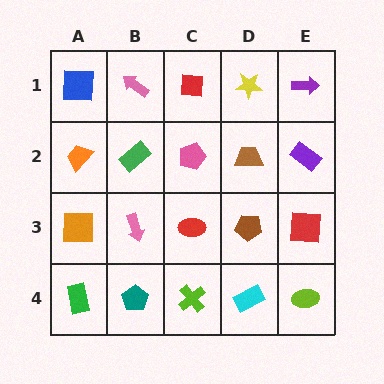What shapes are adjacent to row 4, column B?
A pink arrow (row 3, column B), a green rectangle (row 4, column A), a lime cross (row 4, column C).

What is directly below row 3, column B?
A teal pentagon.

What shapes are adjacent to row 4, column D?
A brown pentagon (row 3, column D), a lime cross (row 4, column C), a lime ellipse (row 4, column E).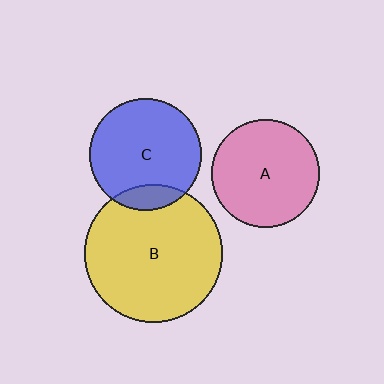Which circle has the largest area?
Circle B (yellow).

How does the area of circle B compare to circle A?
Approximately 1.6 times.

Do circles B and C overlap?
Yes.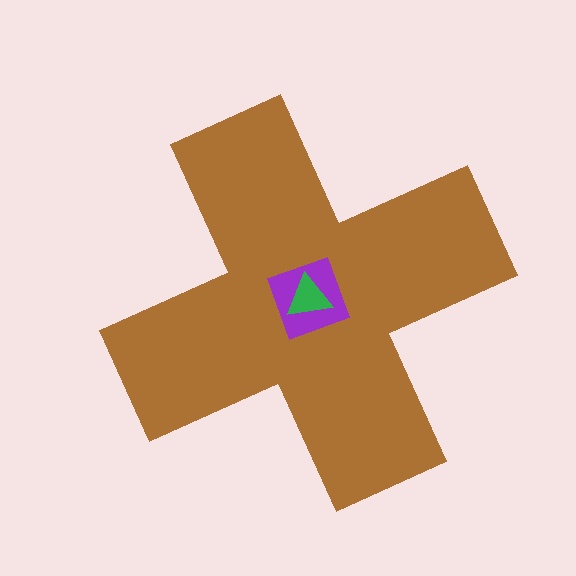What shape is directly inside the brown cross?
The purple diamond.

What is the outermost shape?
The brown cross.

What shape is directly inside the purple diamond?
The green triangle.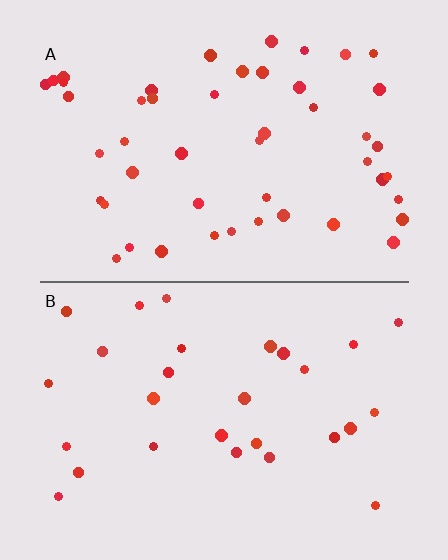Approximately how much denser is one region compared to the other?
Approximately 1.8× — region A over region B.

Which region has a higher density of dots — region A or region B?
A (the top).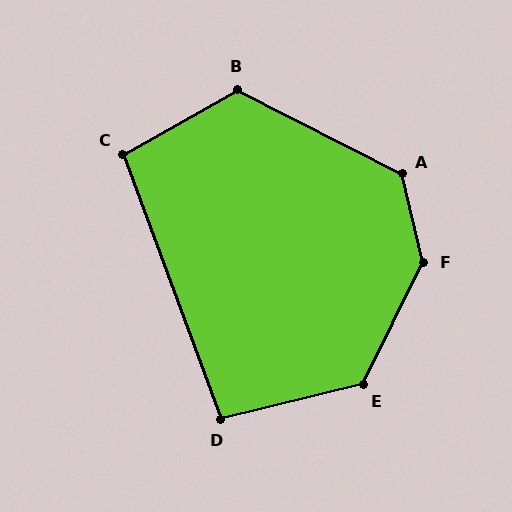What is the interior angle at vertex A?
Approximately 131 degrees (obtuse).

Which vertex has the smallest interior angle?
D, at approximately 96 degrees.